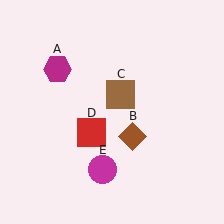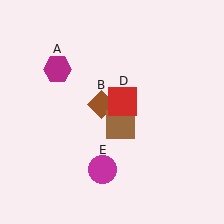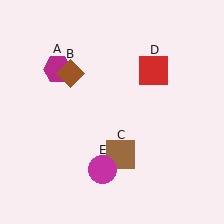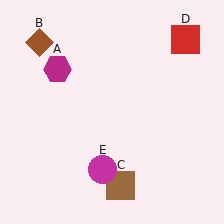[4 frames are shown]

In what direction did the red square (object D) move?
The red square (object D) moved up and to the right.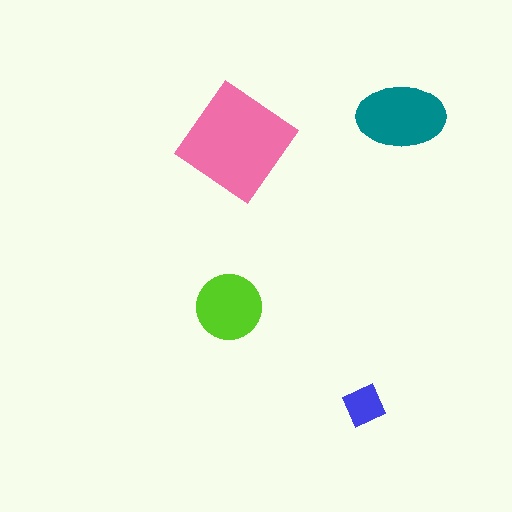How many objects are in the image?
There are 4 objects in the image.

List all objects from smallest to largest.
The blue diamond, the lime circle, the teal ellipse, the pink diamond.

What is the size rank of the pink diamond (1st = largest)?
1st.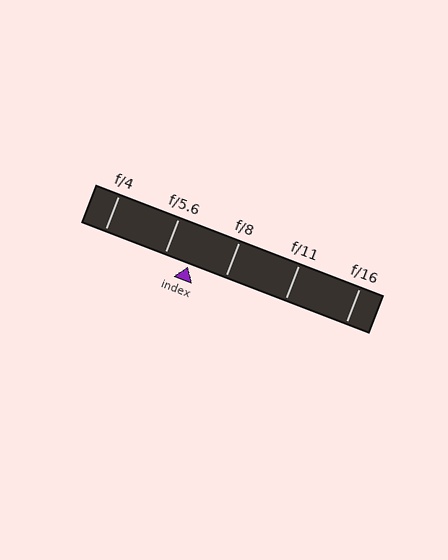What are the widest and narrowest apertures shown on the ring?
The widest aperture shown is f/4 and the narrowest is f/16.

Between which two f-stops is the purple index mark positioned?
The index mark is between f/5.6 and f/8.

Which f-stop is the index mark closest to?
The index mark is closest to f/5.6.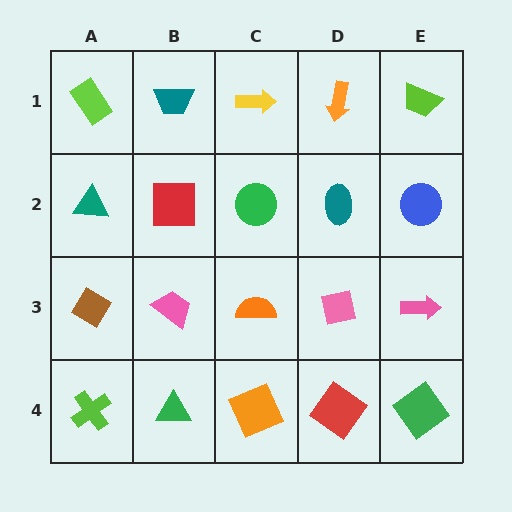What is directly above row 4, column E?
A pink arrow.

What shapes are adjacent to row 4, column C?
An orange semicircle (row 3, column C), a green triangle (row 4, column B), a red diamond (row 4, column D).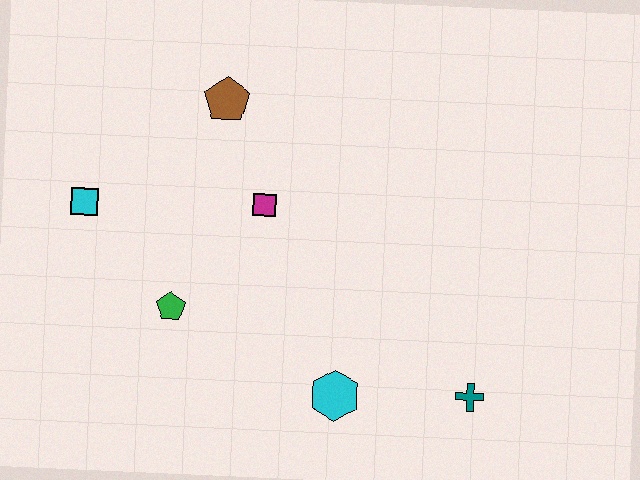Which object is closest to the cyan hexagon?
The teal cross is closest to the cyan hexagon.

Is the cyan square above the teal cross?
Yes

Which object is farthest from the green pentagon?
The teal cross is farthest from the green pentagon.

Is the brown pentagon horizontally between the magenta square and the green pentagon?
Yes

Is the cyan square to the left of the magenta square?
Yes